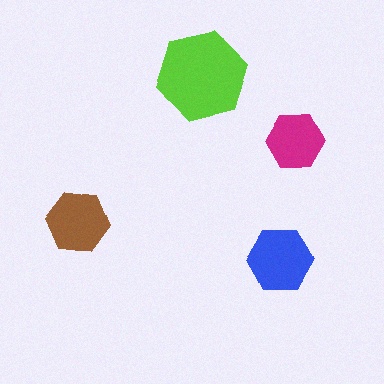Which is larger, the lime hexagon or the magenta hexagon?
The lime one.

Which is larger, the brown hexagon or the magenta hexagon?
The brown one.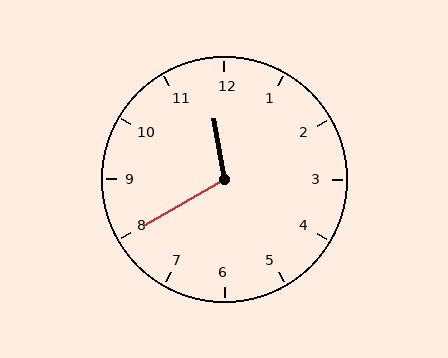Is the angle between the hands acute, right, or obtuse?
It is obtuse.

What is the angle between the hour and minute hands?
Approximately 110 degrees.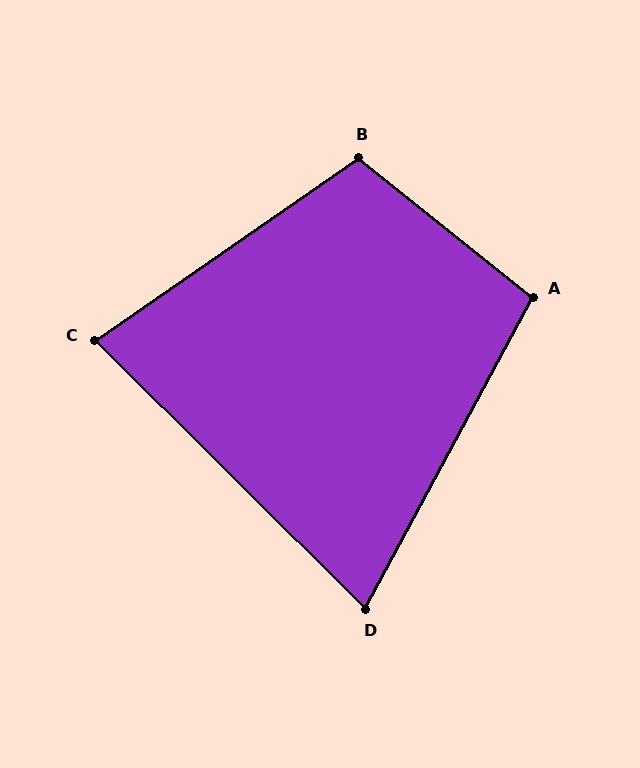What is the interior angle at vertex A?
Approximately 100 degrees (obtuse).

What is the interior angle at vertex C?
Approximately 80 degrees (acute).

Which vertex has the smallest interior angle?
D, at approximately 73 degrees.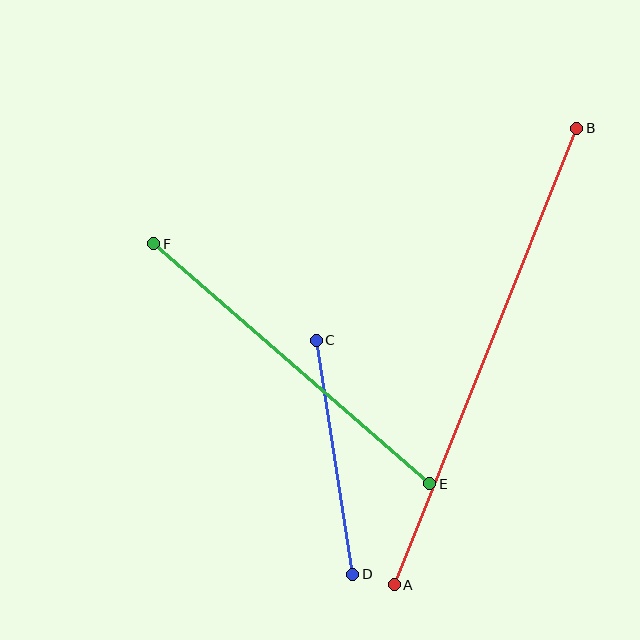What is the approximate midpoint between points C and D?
The midpoint is at approximately (334, 457) pixels.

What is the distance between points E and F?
The distance is approximately 366 pixels.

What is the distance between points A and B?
The distance is approximately 491 pixels.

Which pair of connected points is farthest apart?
Points A and B are farthest apart.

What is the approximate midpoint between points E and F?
The midpoint is at approximately (292, 364) pixels.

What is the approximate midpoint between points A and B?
The midpoint is at approximately (486, 357) pixels.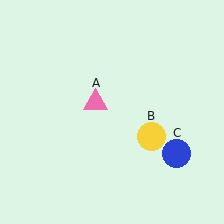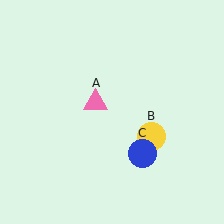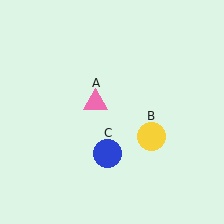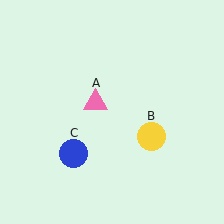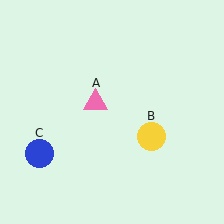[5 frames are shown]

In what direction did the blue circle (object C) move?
The blue circle (object C) moved left.